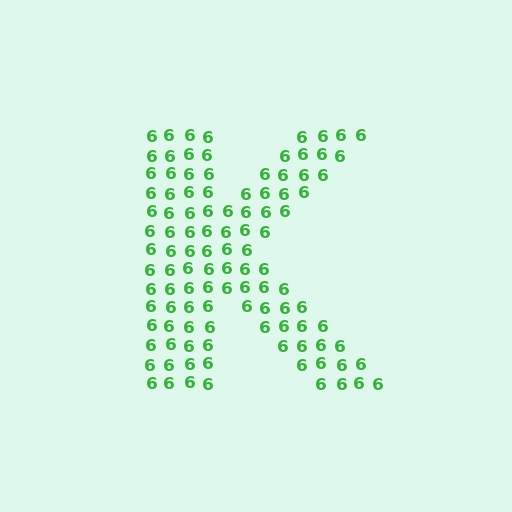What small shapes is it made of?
It is made of small digit 6's.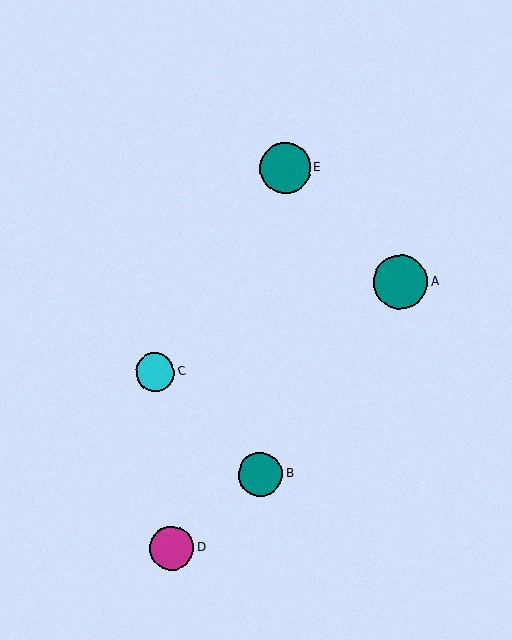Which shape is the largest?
The teal circle (labeled A) is the largest.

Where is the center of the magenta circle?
The center of the magenta circle is at (172, 548).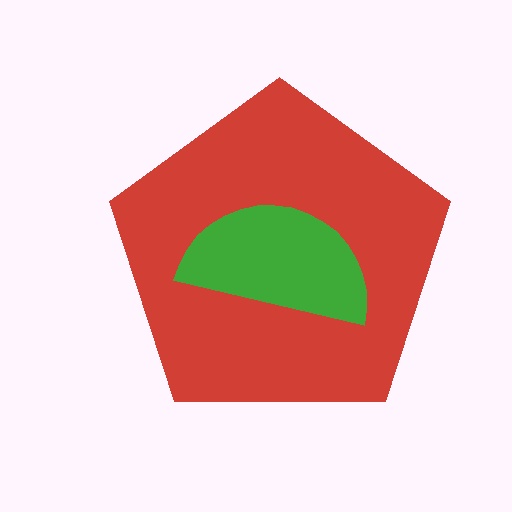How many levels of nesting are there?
2.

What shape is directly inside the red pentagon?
The green semicircle.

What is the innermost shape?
The green semicircle.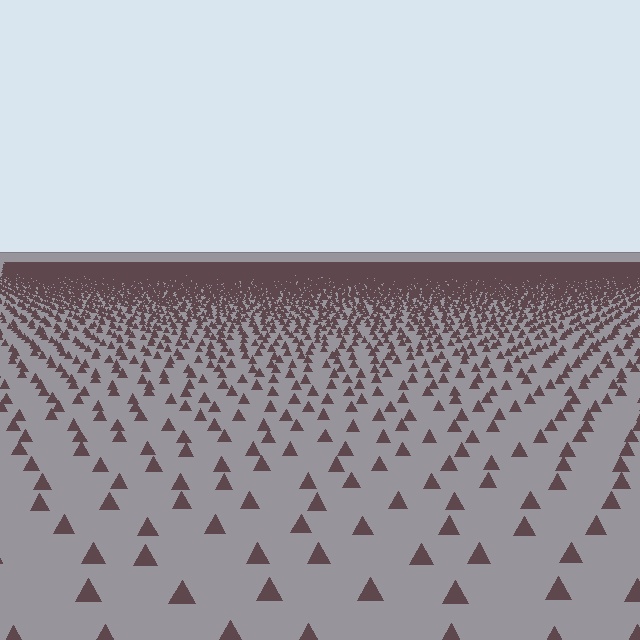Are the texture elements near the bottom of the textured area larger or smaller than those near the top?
Larger. Near the bottom, elements are closer to the viewer and appear at a bigger on-screen size.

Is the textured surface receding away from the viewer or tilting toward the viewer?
The surface is receding away from the viewer. Texture elements get smaller and denser toward the top.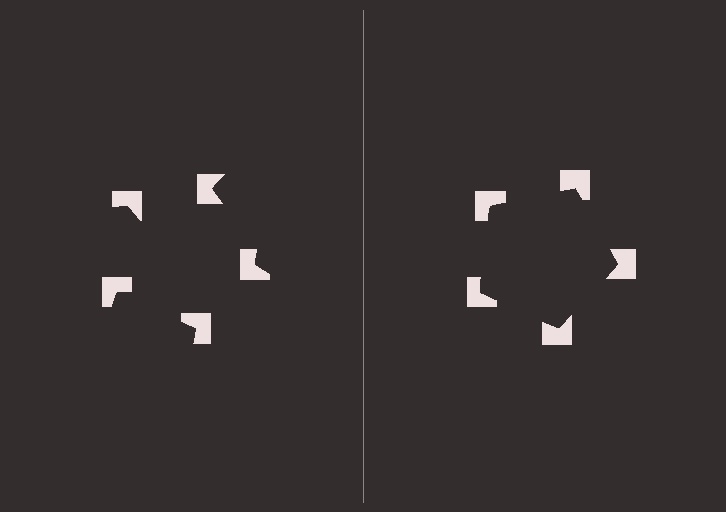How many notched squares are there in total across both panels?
10 — 5 on each side.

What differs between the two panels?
The notched squares are positioned identically on both sides; only the wedge orientations differ. On the right they align to a pentagon; on the left they are misaligned.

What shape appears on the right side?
An illusory pentagon.